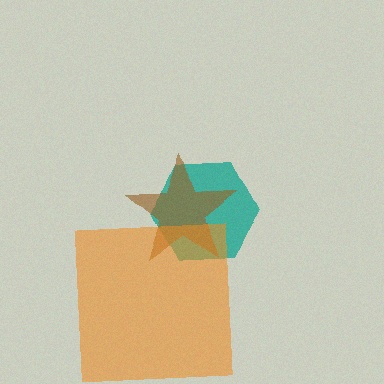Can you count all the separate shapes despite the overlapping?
Yes, there are 3 separate shapes.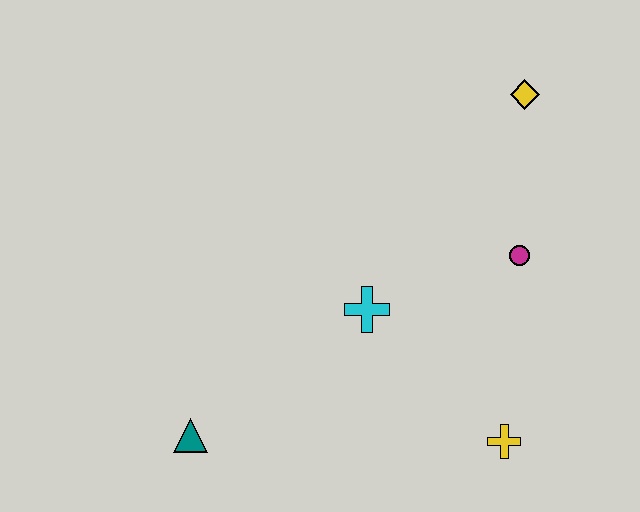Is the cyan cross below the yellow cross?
No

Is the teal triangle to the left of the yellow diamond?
Yes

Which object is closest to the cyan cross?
The magenta circle is closest to the cyan cross.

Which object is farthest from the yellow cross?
The yellow diamond is farthest from the yellow cross.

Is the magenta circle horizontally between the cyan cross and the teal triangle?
No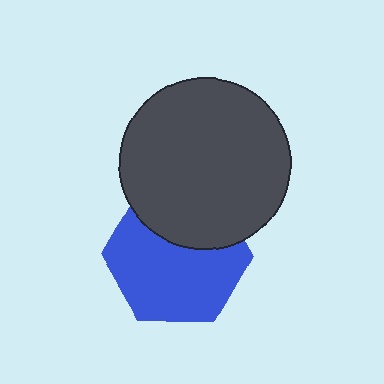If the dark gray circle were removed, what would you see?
You would see the complete blue hexagon.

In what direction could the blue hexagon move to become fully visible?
The blue hexagon could move down. That would shift it out from behind the dark gray circle entirely.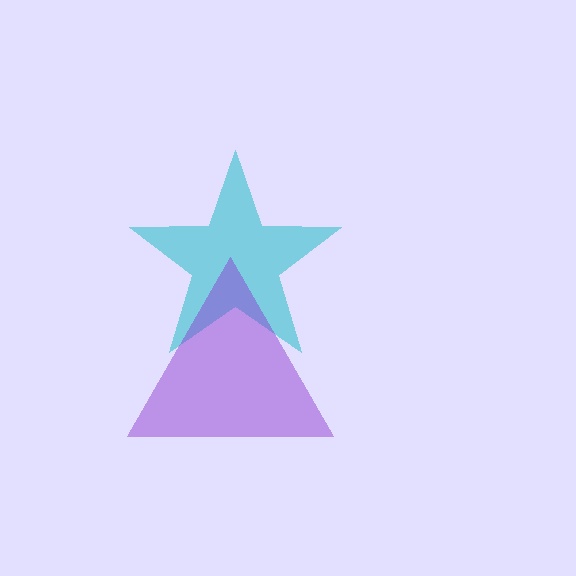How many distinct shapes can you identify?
There are 2 distinct shapes: a cyan star, a purple triangle.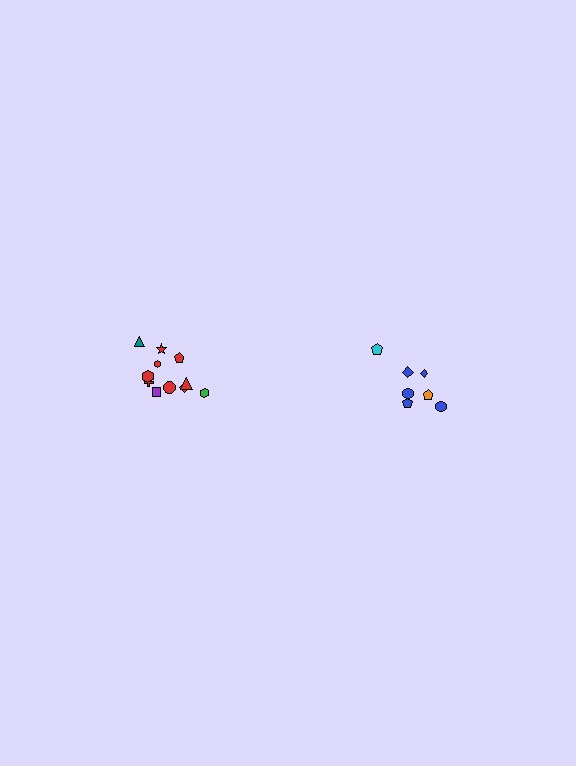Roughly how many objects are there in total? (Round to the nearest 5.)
Roughly 20 objects in total.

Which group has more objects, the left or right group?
The left group.